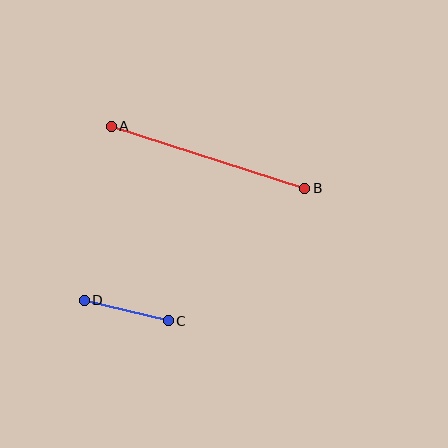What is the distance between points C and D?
The distance is approximately 86 pixels.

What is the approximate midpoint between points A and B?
The midpoint is at approximately (208, 157) pixels.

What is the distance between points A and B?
The distance is approximately 203 pixels.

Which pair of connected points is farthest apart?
Points A and B are farthest apart.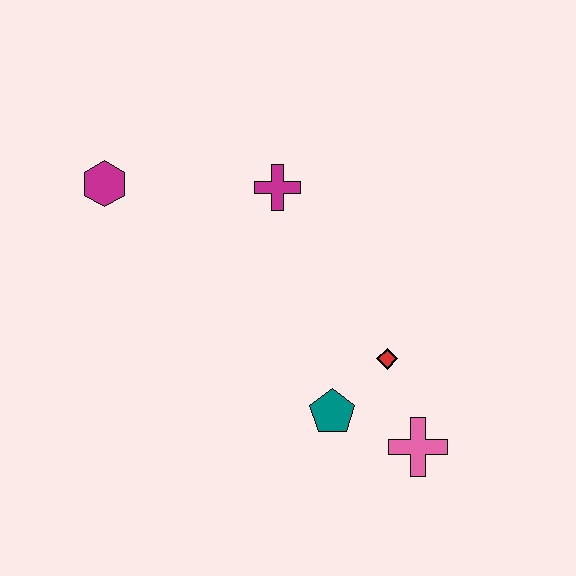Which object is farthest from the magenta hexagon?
The pink cross is farthest from the magenta hexagon.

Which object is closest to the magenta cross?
The magenta hexagon is closest to the magenta cross.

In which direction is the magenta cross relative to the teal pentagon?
The magenta cross is above the teal pentagon.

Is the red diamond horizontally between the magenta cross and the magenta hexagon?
No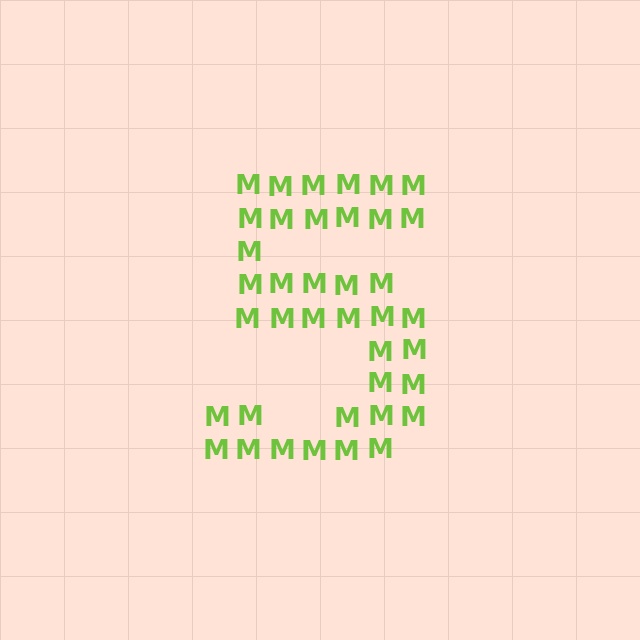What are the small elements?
The small elements are letter M's.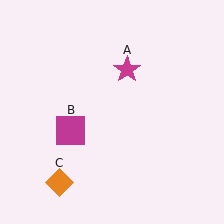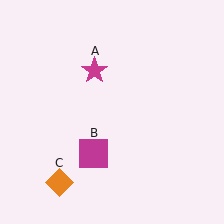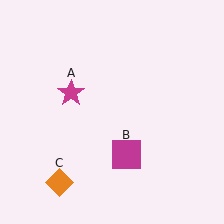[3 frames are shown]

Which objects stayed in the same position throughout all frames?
Orange diamond (object C) remained stationary.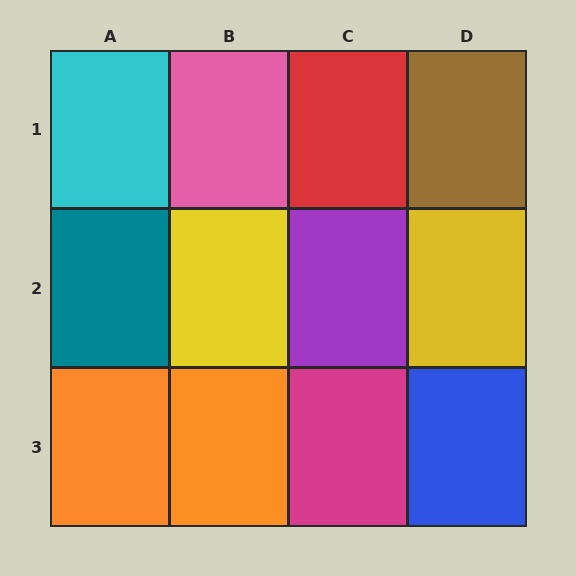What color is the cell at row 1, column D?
Brown.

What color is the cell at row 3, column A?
Orange.